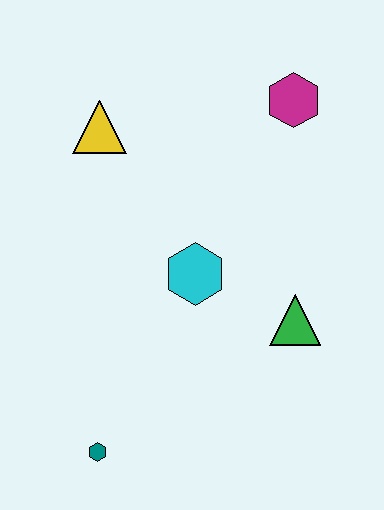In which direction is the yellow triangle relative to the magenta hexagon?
The yellow triangle is to the left of the magenta hexagon.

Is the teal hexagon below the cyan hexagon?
Yes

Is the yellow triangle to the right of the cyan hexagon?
No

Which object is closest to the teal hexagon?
The cyan hexagon is closest to the teal hexagon.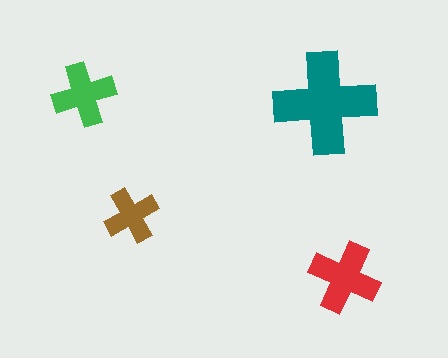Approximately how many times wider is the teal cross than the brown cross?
About 2 times wider.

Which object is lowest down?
The red cross is bottommost.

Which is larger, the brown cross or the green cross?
The green one.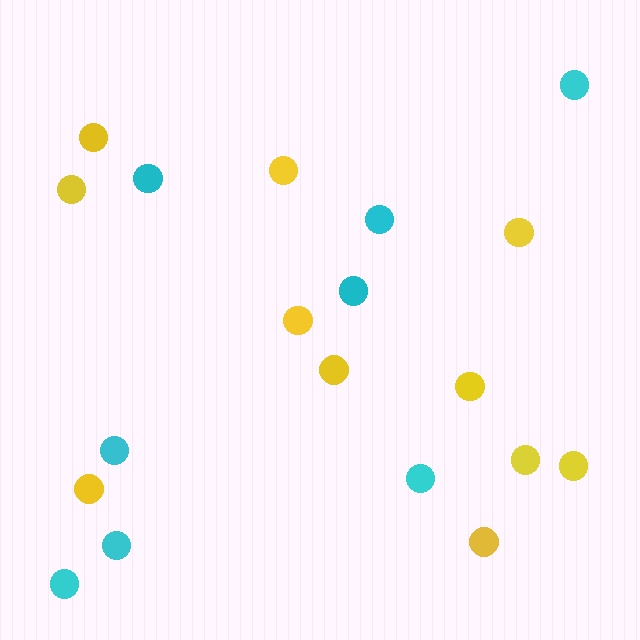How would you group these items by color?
There are 2 groups: one group of cyan circles (8) and one group of yellow circles (11).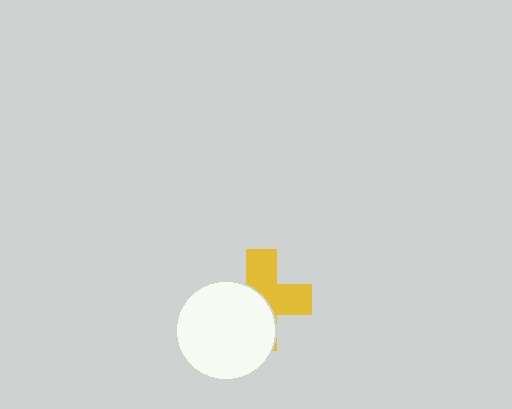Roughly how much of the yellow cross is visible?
About half of it is visible (roughly 49%).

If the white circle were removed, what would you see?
You would see the complete yellow cross.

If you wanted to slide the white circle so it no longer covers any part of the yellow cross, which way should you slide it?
Slide it toward the lower-left — that is the most direct way to separate the two shapes.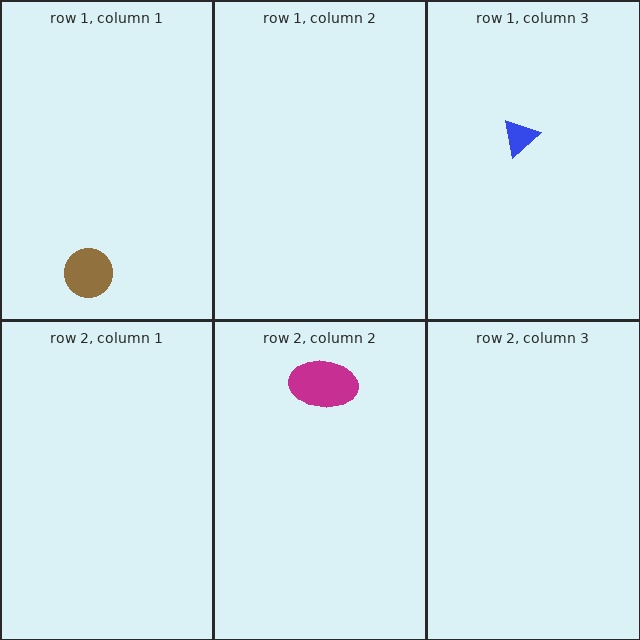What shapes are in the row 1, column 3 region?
The blue triangle.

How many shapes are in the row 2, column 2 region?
1.